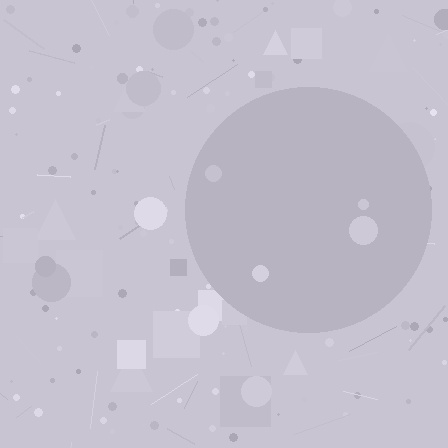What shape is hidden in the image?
A circle is hidden in the image.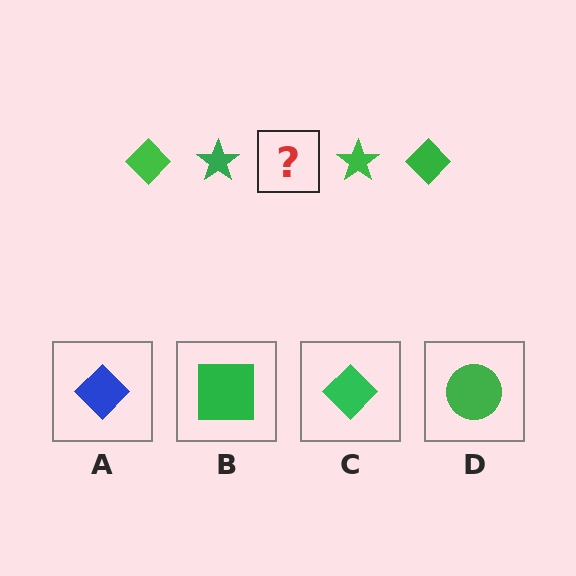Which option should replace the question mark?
Option C.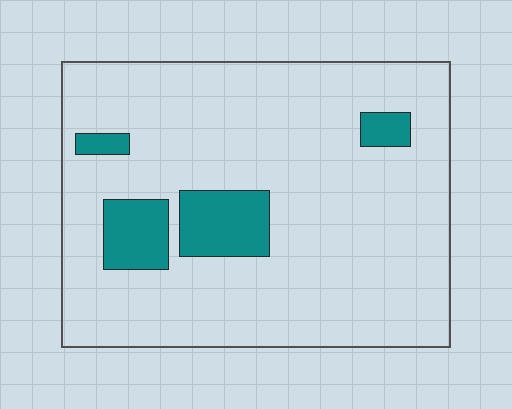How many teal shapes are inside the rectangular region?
4.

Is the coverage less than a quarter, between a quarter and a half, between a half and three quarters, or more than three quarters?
Less than a quarter.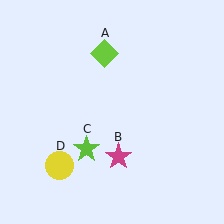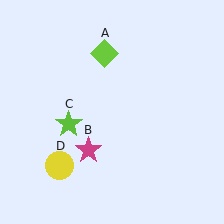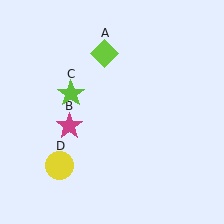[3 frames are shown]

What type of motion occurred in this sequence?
The magenta star (object B), lime star (object C) rotated clockwise around the center of the scene.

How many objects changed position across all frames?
2 objects changed position: magenta star (object B), lime star (object C).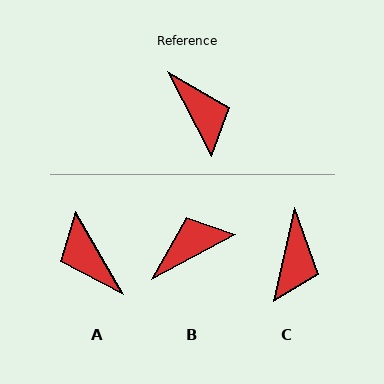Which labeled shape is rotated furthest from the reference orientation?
A, about 176 degrees away.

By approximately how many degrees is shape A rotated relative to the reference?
Approximately 176 degrees clockwise.